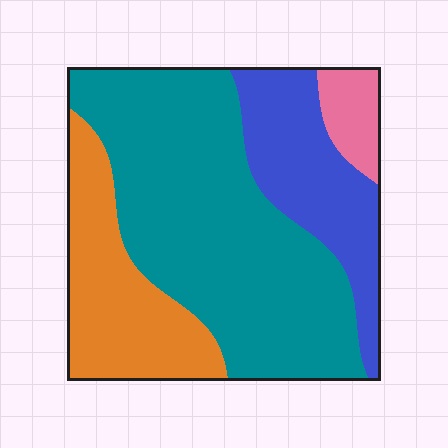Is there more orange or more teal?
Teal.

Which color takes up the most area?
Teal, at roughly 50%.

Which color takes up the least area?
Pink, at roughly 5%.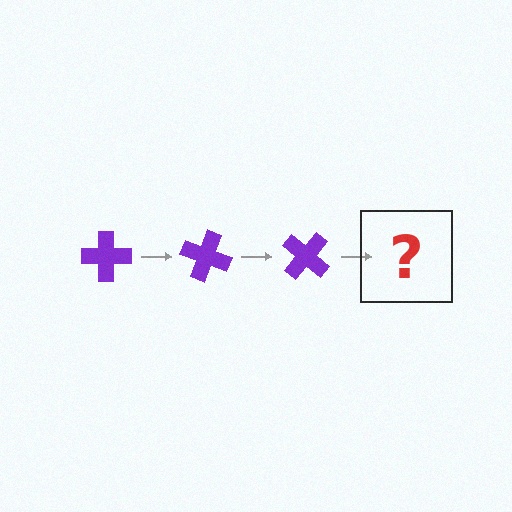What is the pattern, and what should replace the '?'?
The pattern is that the cross rotates 20 degrees each step. The '?' should be a purple cross rotated 60 degrees.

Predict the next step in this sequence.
The next step is a purple cross rotated 60 degrees.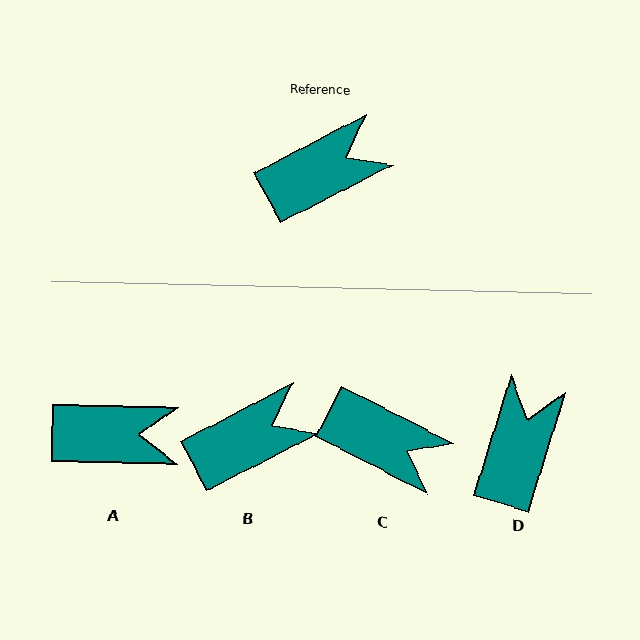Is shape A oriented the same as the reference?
No, it is off by about 28 degrees.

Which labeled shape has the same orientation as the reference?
B.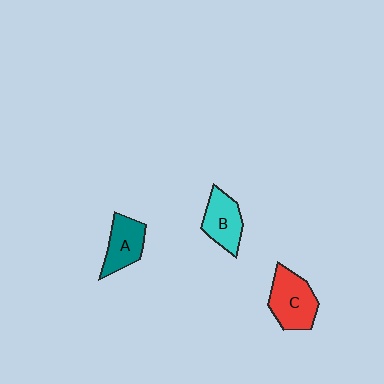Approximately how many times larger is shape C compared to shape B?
Approximately 1.2 times.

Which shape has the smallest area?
Shape A (teal).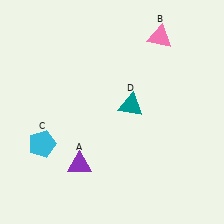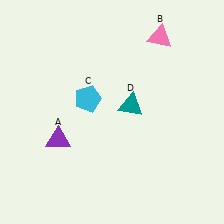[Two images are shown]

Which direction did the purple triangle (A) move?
The purple triangle (A) moved up.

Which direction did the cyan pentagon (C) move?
The cyan pentagon (C) moved right.